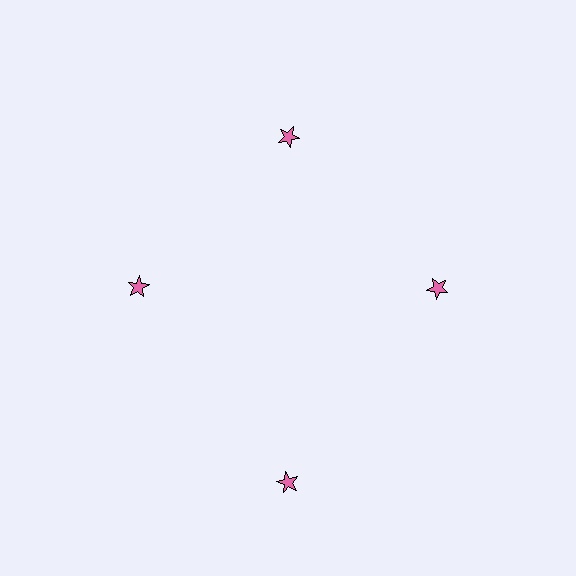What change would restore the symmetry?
The symmetry would be restored by moving it inward, back onto the ring so that all 4 stars sit at equal angles and equal distance from the center.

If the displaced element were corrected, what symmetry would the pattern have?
It would have 4-fold rotational symmetry — the pattern would map onto itself every 90 degrees.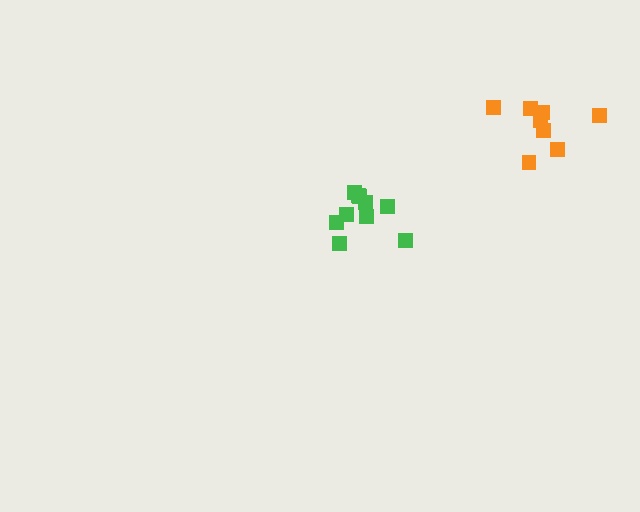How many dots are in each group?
Group 1: 8 dots, Group 2: 10 dots (18 total).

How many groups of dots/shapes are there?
There are 2 groups.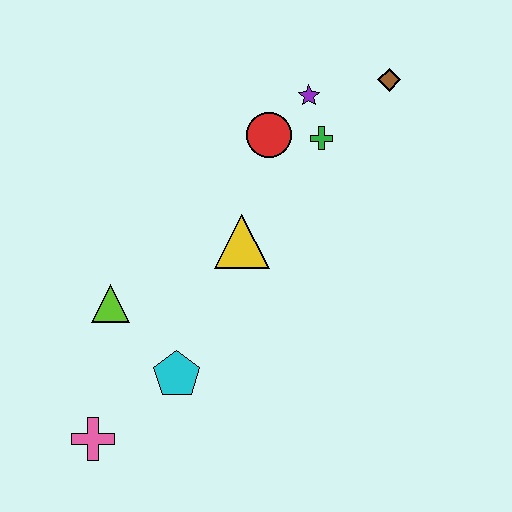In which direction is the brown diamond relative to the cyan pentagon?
The brown diamond is above the cyan pentagon.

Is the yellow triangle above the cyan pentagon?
Yes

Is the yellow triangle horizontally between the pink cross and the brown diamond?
Yes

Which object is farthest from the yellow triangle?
The pink cross is farthest from the yellow triangle.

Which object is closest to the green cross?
The purple star is closest to the green cross.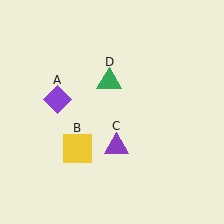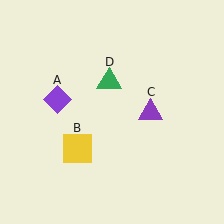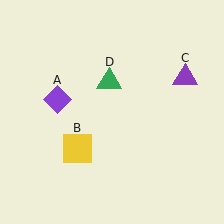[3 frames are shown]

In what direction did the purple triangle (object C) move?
The purple triangle (object C) moved up and to the right.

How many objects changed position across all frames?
1 object changed position: purple triangle (object C).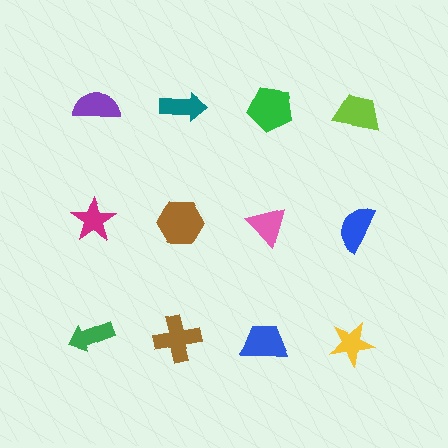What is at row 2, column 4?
A blue semicircle.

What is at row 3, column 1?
A green arrow.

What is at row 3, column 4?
A yellow star.